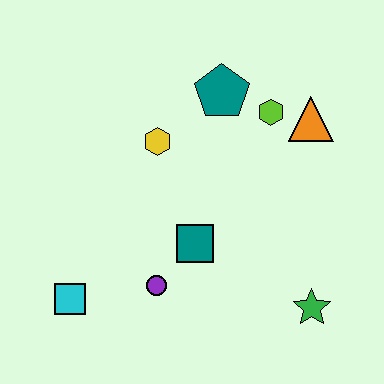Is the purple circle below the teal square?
Yes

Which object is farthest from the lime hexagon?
The cyan square is farthest from the lime hexagon.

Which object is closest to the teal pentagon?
The lime hexagon is closest to the teal pentagon.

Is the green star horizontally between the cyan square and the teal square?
No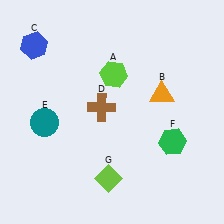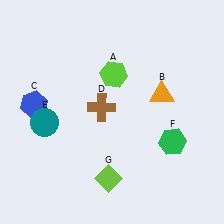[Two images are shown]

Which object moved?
The blue hexagon (C) moved down.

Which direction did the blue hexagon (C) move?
The blue hexagon (C) moved down.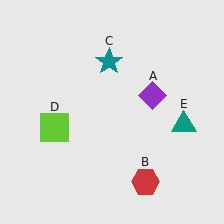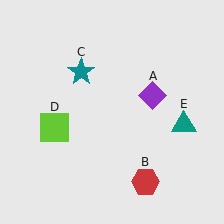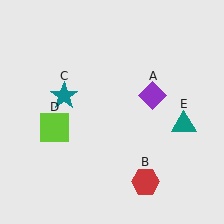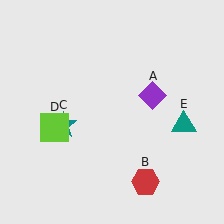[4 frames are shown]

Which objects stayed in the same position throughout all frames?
Purple diamond (object A) and red hexagon (object B) and lime square (object D) and teal triangle (object E) remained stationary.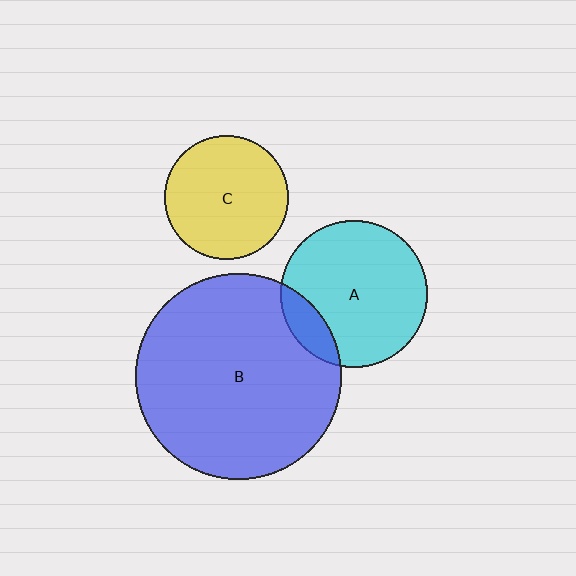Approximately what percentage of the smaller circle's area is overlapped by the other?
Approximately 15%.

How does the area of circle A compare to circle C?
Approximately 1.4 times.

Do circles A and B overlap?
Yes.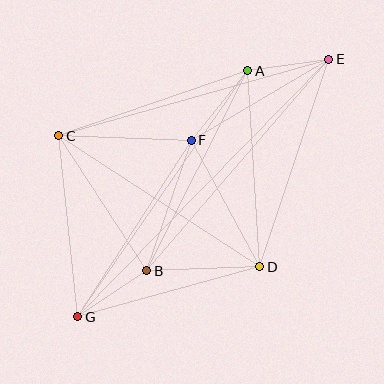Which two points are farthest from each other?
Points E and G are farthest from each other.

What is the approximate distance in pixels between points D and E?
The distance between D and E is approximately 218 pixels.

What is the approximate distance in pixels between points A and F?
The distance between A and F is approximately 90 pixels.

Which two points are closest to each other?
Points A and E are closest to each other.